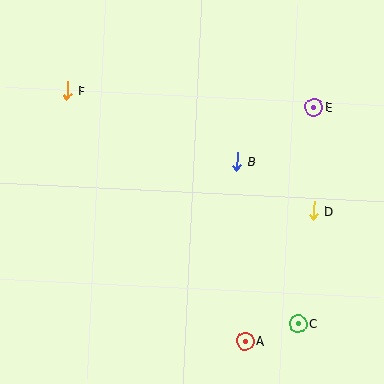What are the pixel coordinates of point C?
Point C is at (298, 323).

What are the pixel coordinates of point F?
Point F is at (67, 91).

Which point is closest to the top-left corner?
Point F is closest to the top-left corner.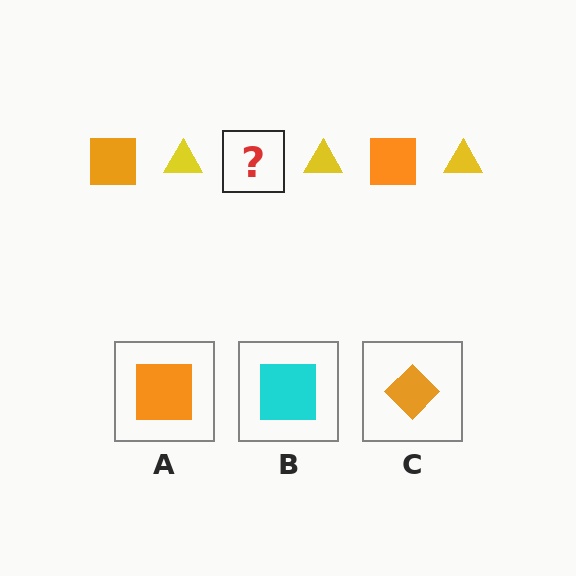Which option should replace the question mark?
Option A.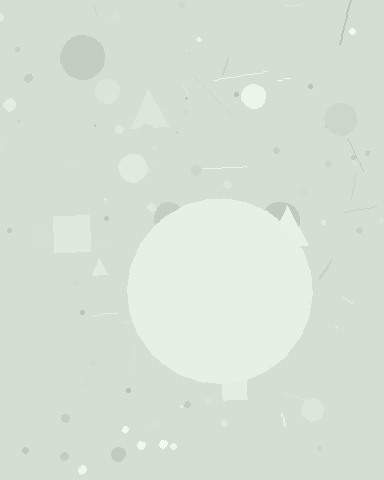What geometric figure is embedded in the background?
A circle is embedded in the background.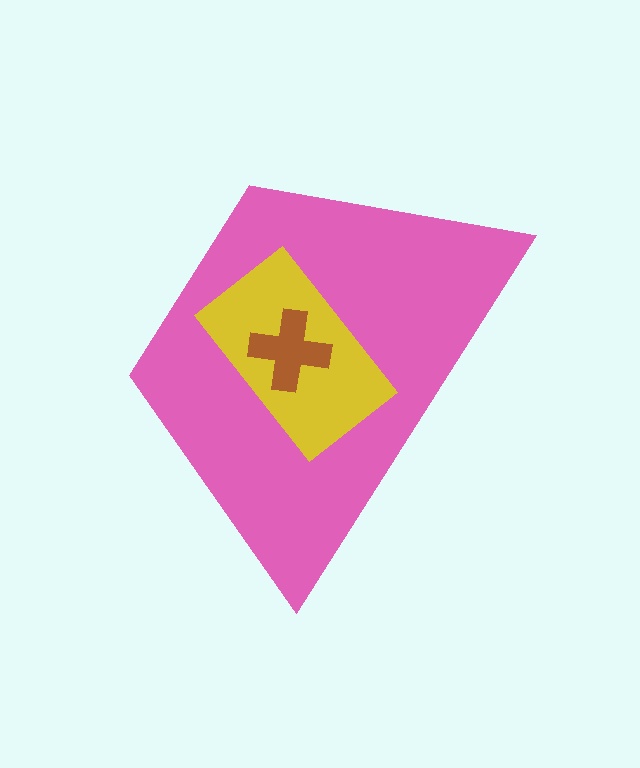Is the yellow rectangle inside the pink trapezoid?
Yes.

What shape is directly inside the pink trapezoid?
The yellow rectangle.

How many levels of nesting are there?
3.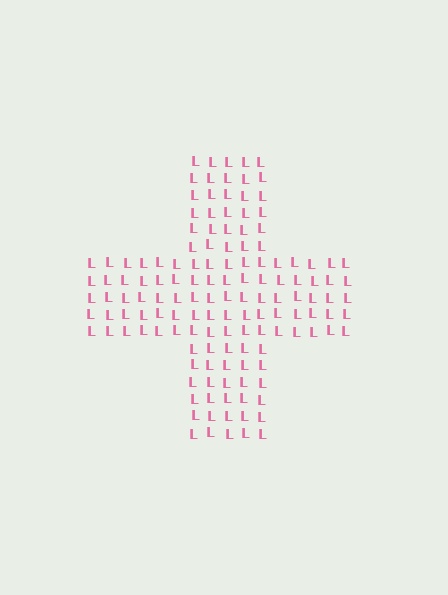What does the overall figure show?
The overall figure shows a cross.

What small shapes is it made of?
It is made of small letter L's.